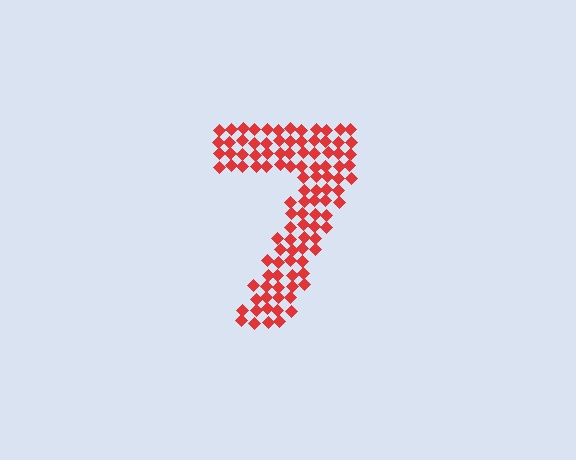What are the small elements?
The small elements are diamonds.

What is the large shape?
The large shape is the digit 7.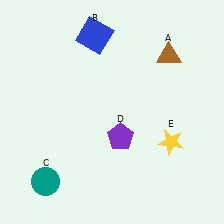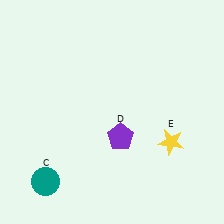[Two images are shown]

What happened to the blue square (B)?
The blue square (B) was removed in Image 2. It was in the top-left area of Image 1.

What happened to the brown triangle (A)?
The brown triangle (A) was removed in Image 2. It was in the top-right area of Image 1.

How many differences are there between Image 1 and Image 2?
There are 2 differences between the two images.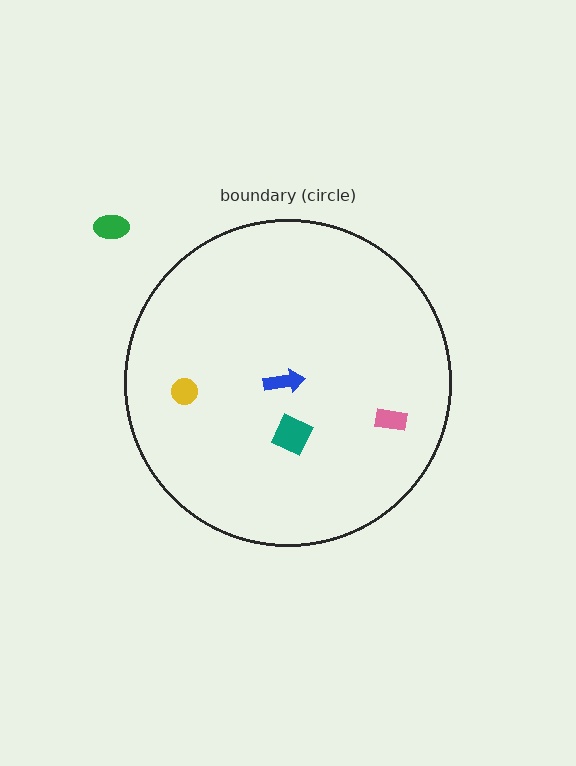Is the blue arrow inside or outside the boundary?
Inside.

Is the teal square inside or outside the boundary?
Inside.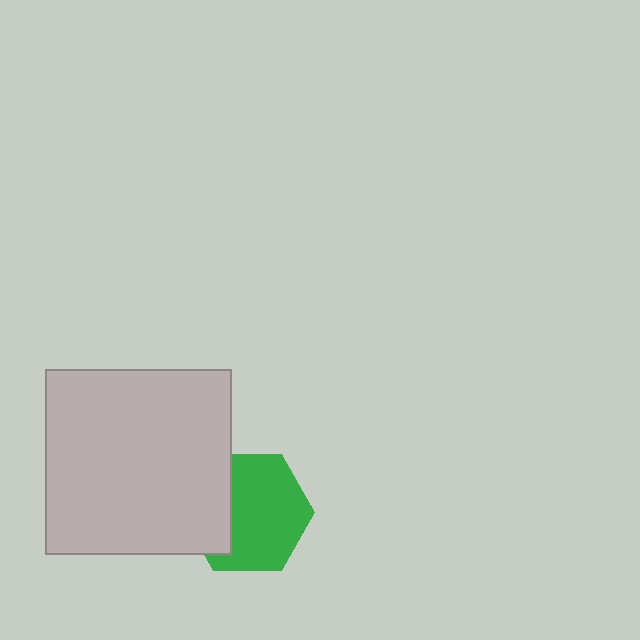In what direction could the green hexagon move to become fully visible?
The green hexagon could move right. That would shift it out from behind the light gray square entirely.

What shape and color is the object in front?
The object in front is a light gray square.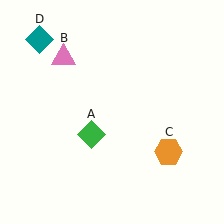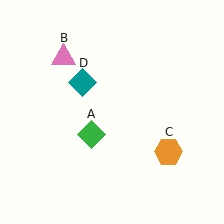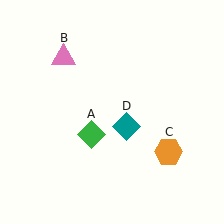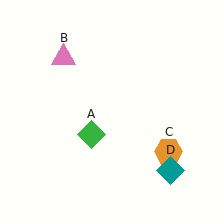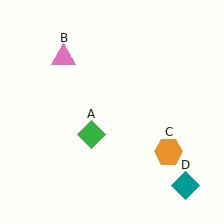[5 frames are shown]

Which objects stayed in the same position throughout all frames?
Green diamond (object A) and pink triangle (object B) and orange hexagon (object C) remained stationary.